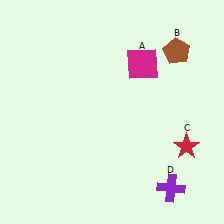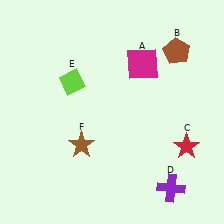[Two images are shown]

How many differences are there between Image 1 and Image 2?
There are 2 differences between the two images.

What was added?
A lime diamond (E), a brown star (F) were added in Image 2.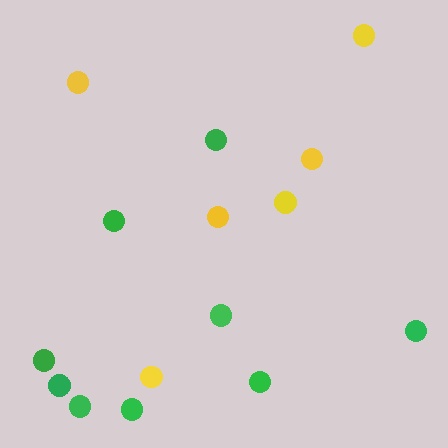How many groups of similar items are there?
There are 2 groups: one group of yellow circles (6) and one group of green circles (9).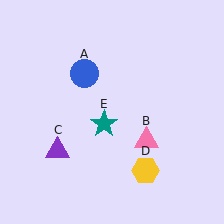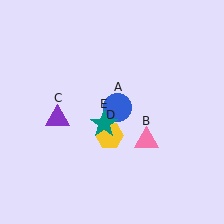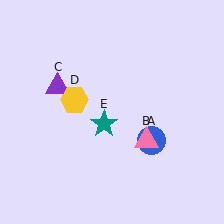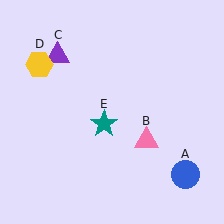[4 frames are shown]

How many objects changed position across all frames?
3 objects changed position: blue circle (object A), purple triangle (object C), yellow hexagon (object D).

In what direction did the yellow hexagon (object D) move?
The yellow hexagon (object D) moved up and to the left.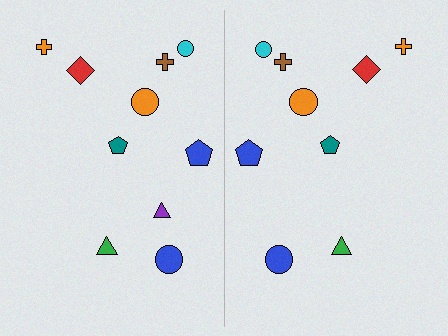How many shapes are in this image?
There are 19 shapes in this image.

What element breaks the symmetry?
A purple triangle is missing from the right side.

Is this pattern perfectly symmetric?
No, the pattern is not perfectly symmetric. A purple triangle is missing from the right side.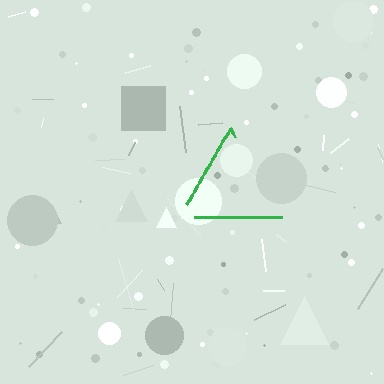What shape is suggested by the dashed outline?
The dashed outline suggests a triangle.